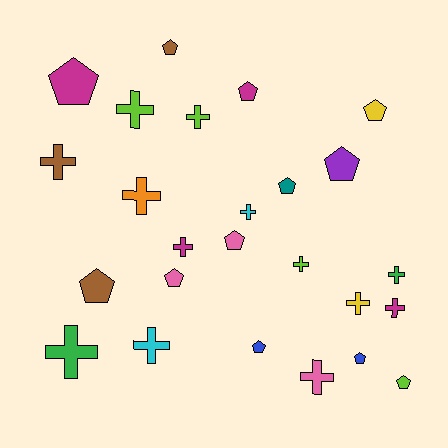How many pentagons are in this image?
There are 12 pentagons.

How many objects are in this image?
There are 25 objects.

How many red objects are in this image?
There are no red objects.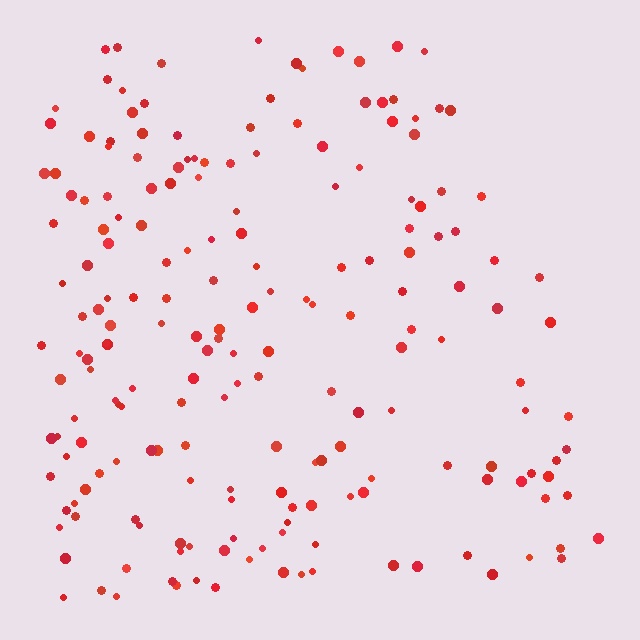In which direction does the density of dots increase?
From right to left, with the left side densest.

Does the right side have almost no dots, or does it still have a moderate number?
Still a moderate number, just noticeably fewer than the left.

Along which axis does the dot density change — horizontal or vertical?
Horizontal.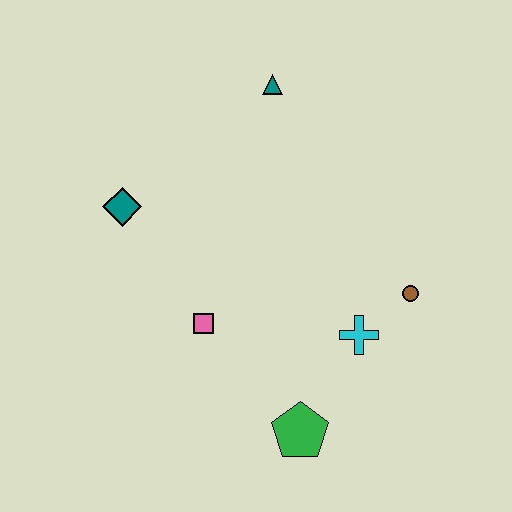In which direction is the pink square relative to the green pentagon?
The pink square is above the green pentagon.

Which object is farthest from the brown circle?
The teal diamond is farthest from the brown circle.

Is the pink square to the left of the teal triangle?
Yes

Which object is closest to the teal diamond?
The pink square is closest to the teal diamond.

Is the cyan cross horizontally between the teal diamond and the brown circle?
Yes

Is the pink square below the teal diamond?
Yes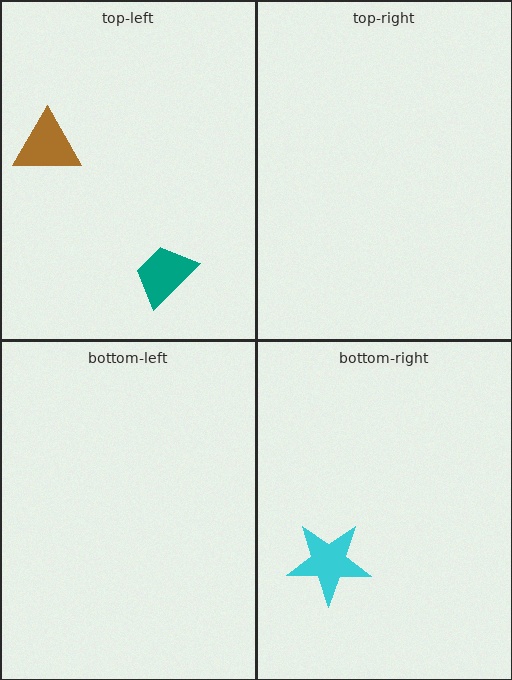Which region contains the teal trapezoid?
The top-left region.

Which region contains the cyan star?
The bottom-right region.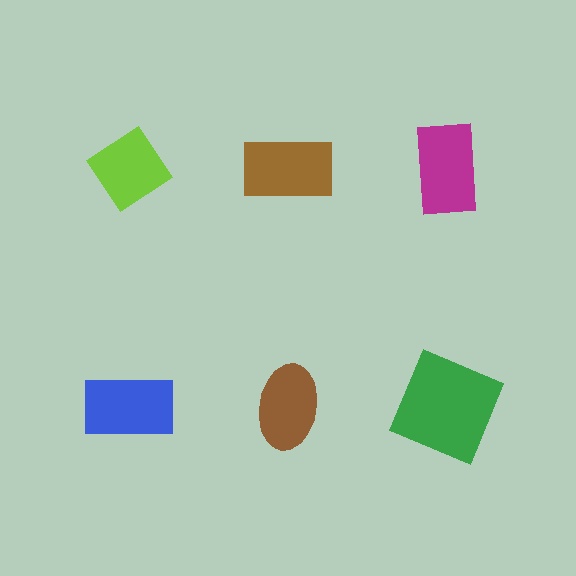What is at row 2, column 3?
A green square.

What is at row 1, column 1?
A lime diamond.